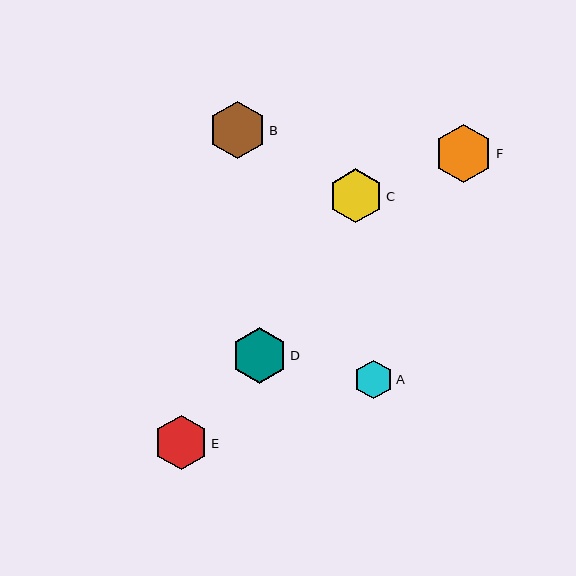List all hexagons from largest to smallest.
From largest to smallest: F, B, D, E, C, A.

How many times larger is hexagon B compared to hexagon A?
Hexagon B is approximately 1.5 times the size of hexagon A.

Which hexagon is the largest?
Hexagon F is the largest with a size of approximately 59 pixels.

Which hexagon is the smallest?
Hexagon A is the smallest with a size of approximately 39 pixels.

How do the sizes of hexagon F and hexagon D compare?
Hexagon F and hexagon D are approximately the same size.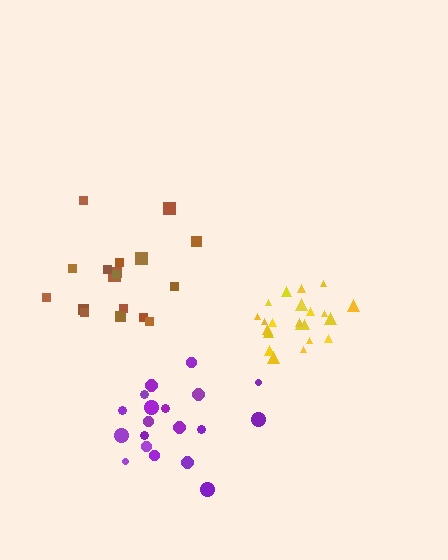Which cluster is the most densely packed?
Yellow.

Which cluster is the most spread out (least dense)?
Brown.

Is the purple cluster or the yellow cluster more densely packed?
Yellow.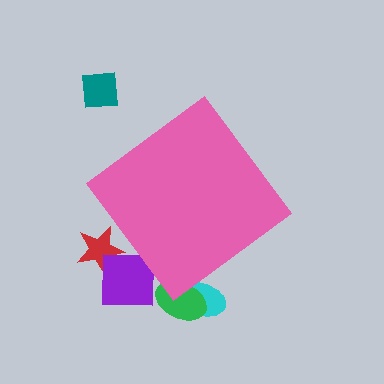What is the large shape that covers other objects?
A pink diamond.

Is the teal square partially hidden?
No, the teal square is fully visible.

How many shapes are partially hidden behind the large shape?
4 shapes are partially hidden.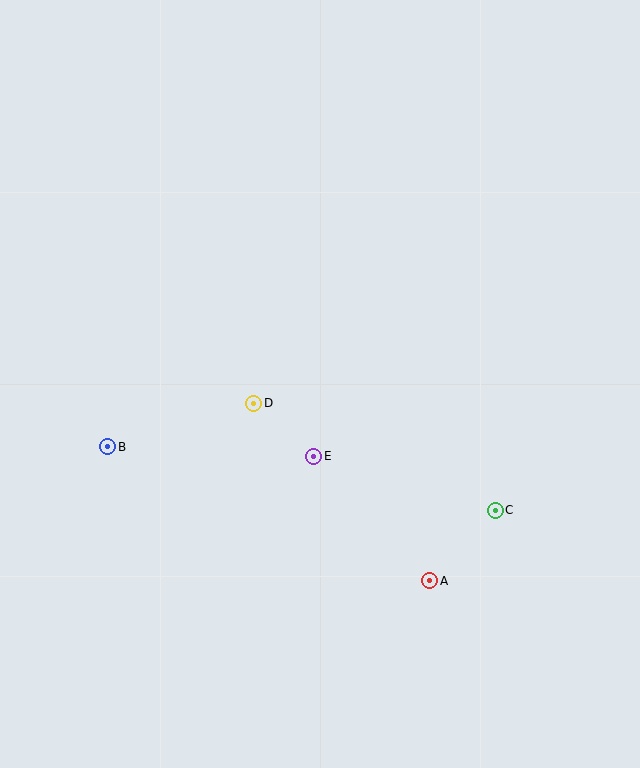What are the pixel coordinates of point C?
Point C is at (495, 510).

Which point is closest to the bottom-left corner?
Point B is closest to the bottom-left corner.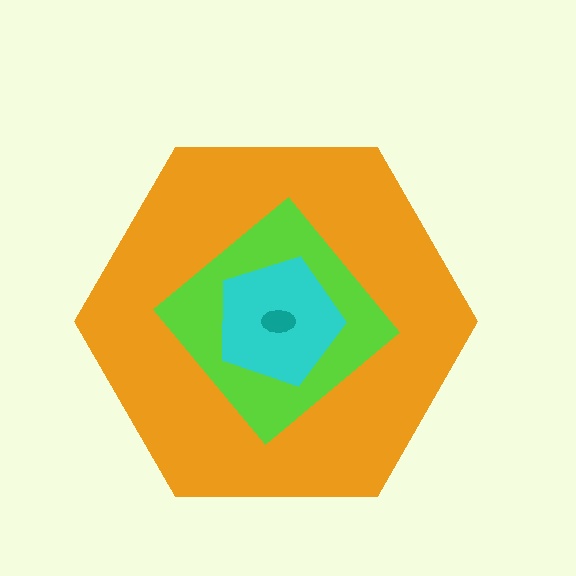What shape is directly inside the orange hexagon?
The lime diamond.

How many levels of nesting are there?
4.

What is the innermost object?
The teal ellipse.